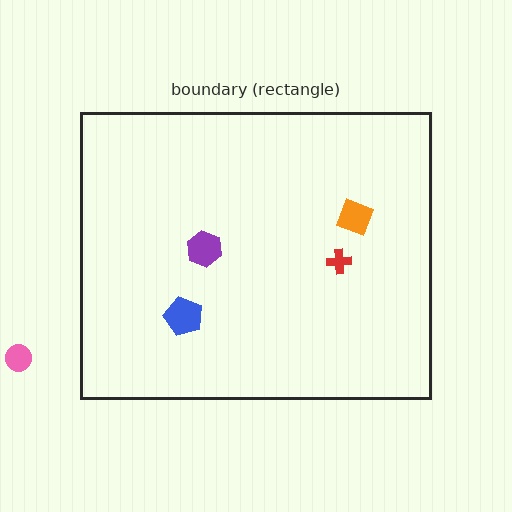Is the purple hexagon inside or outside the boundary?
Inside.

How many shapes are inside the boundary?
4 inside, 1 outside.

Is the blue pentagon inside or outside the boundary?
Inside.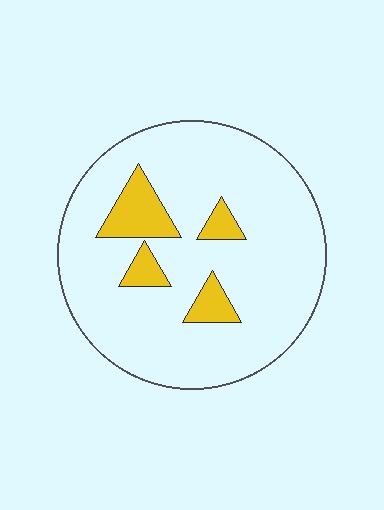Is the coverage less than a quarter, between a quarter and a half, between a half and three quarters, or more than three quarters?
Less than a quarter.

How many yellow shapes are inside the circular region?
4.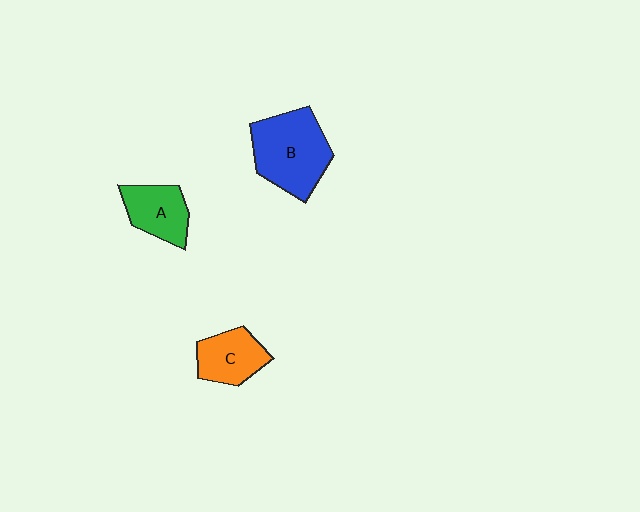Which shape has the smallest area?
Shape A (green).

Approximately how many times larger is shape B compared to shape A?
Approximately 1.7 times.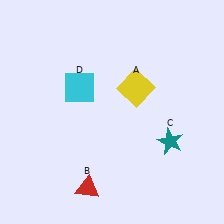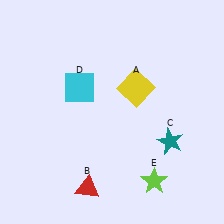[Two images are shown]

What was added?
A lime star (E) was added in Image 2.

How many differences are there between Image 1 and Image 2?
There is 1 difference between the two images.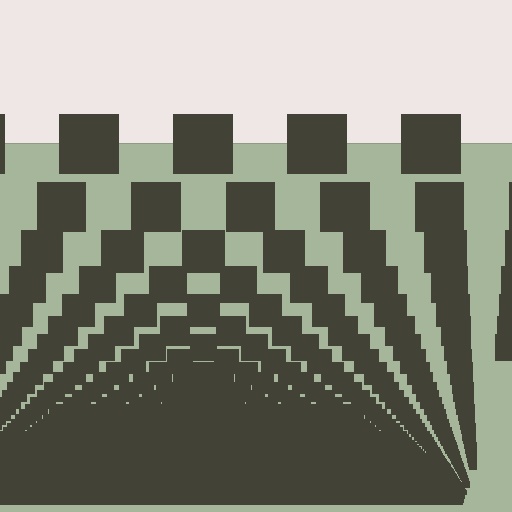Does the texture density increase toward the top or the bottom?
Density increases toward the bottom.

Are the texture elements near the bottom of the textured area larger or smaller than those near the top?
Smaller. The gradient is inverted — elements near the bottom are smaller and denser.